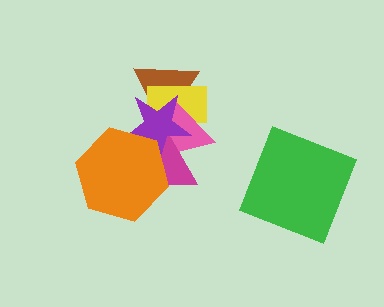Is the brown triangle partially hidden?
Yes, it is partially covered by another shape.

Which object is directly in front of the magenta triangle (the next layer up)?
The purple star is directly in front of the magenta triangle.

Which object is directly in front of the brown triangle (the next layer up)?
The yellow rectangle is directly in front of the brown triangle.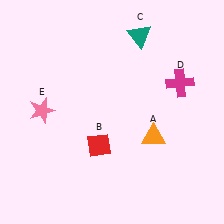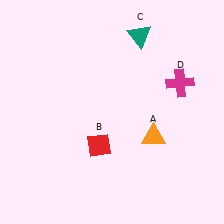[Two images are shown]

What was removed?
The pink star (E) was removed in Image 2.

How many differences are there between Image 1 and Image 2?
There is 1 difference between the two images.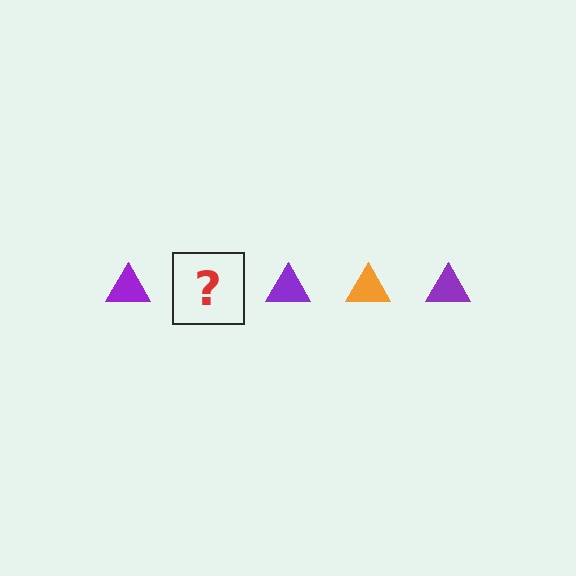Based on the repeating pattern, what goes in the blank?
The blank should be an orange triangle.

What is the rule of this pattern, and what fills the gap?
The rule is that the pattern cycles through purple, orange triangles. The gap should be filled with an orange triangle.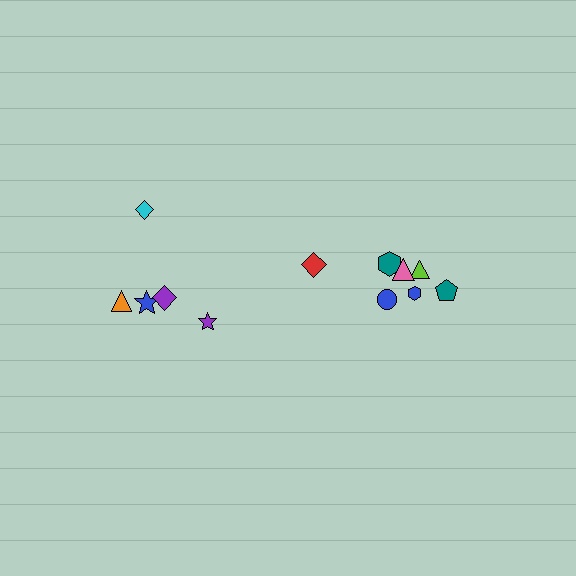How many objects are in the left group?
There are 5 objects.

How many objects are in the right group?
There are 7 objects.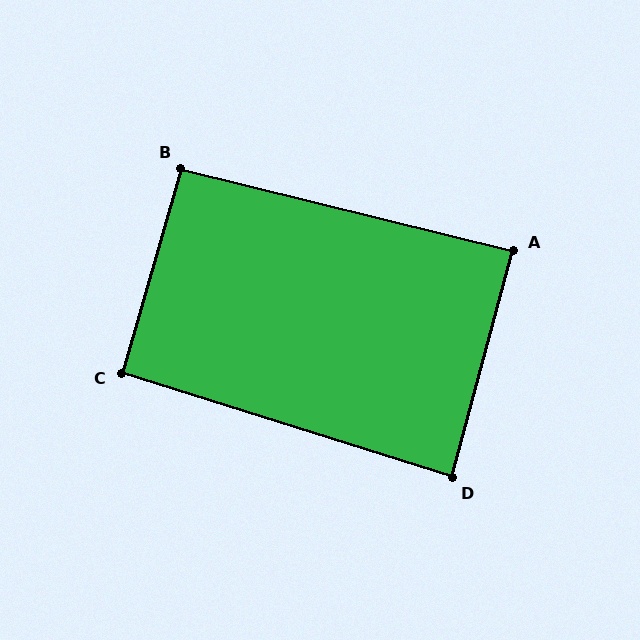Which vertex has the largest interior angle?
B, at approximately 92 degrees.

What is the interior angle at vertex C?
Approximately 91 degrees (approximately right).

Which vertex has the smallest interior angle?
D, at approximately 88 degrees.